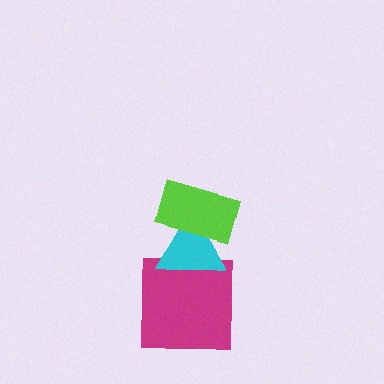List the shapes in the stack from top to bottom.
From top to bottom: the lime rectangle, the cyan triangle, the magenta square.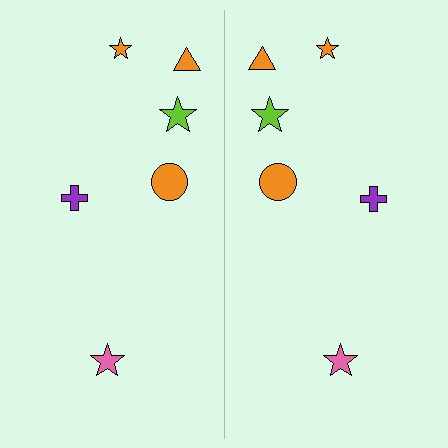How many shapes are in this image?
There are 12 shapes in this image.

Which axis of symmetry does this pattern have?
The pattern has a vertical axis of symmetry running through the center of the image.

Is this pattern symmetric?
Yes, this pattern has bilateral (reflection) symmetry.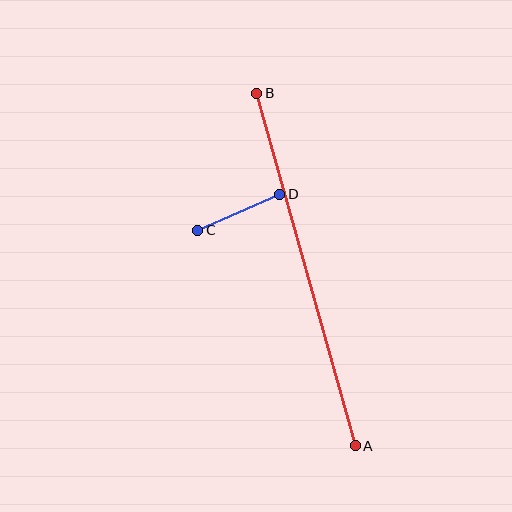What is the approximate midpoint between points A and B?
The midpoint is at approximately (306, 270) pixels.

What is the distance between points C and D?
The distance is approximately 89 pixels.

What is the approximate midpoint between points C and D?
The midpoint is at approximately (239, 212) pixels.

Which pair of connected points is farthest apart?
Points A and B are farthest apart.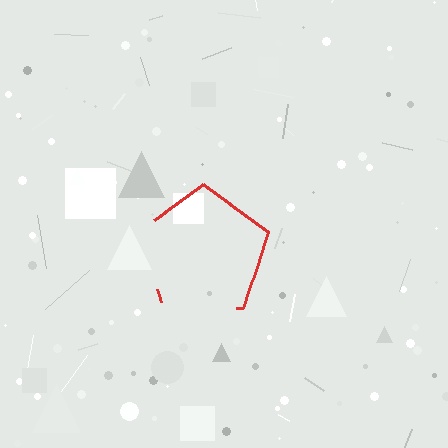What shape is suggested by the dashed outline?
The dashed outline suggests a pentagon.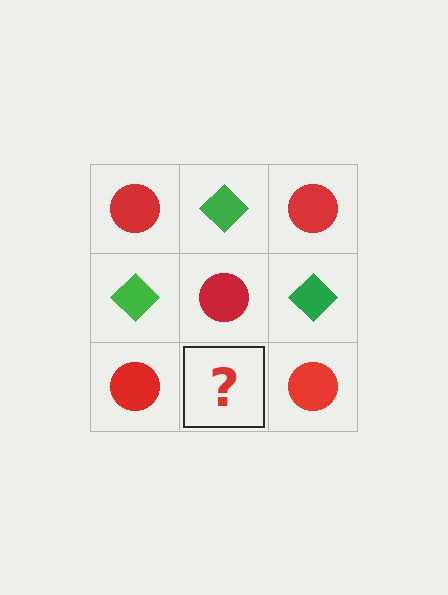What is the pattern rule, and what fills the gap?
The rule is that it alternates red circle and green diamond in a checkerboard pattern. The gap should be filled with a green diamond.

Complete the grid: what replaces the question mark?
The question mark should be replaced with a green diamond.